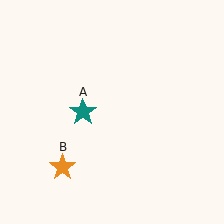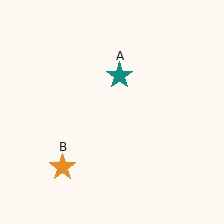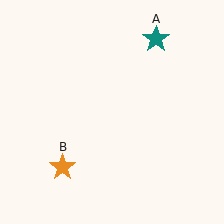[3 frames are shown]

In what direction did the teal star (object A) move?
The teal star (object A) moved up and to the right.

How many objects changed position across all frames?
1 object changed position: teal star (object A).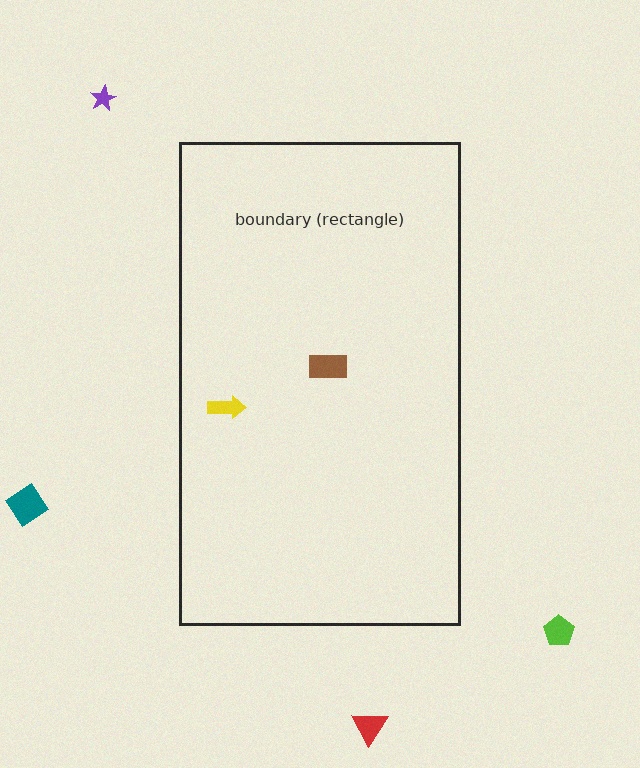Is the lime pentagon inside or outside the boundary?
Outside.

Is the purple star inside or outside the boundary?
Outside.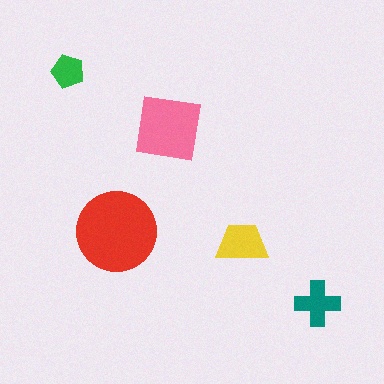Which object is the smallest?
The green pentagon.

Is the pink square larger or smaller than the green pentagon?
Larger.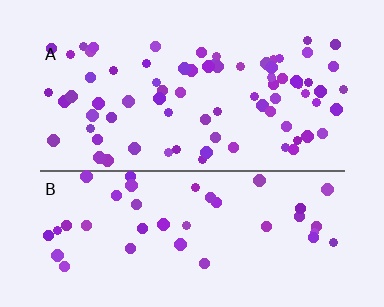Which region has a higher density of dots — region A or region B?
A (the top).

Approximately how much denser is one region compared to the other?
Approximately 1.8× — region A over region B.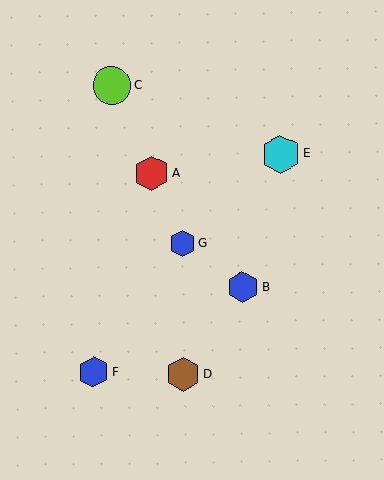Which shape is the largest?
The cyan hexagon (labeled E) is the largest.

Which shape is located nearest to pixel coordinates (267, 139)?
The cyan hexagon (labeled E) at (281, 154) is nearest to that location.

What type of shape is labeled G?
Shape G is a blue hexagon.